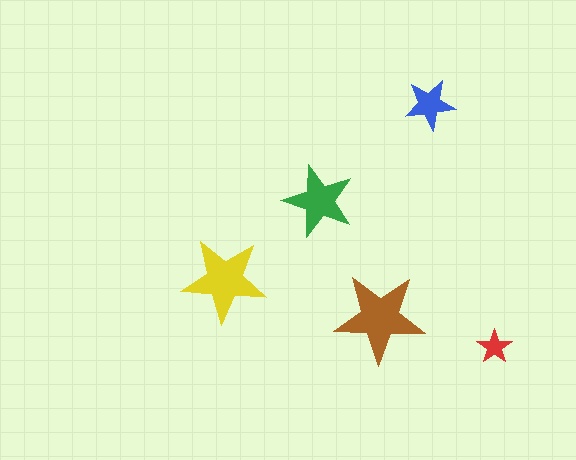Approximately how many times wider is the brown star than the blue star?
About 2 times wider.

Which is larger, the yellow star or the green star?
The yellow one.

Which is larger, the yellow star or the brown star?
The brown one.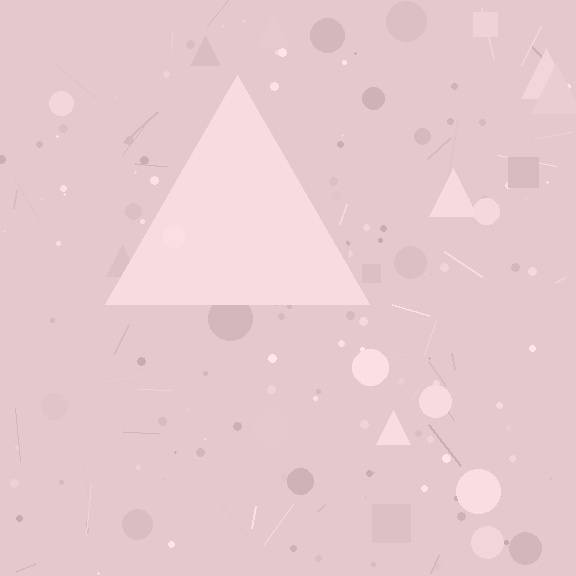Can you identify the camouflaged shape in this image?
The camouflaged shape is a triangle.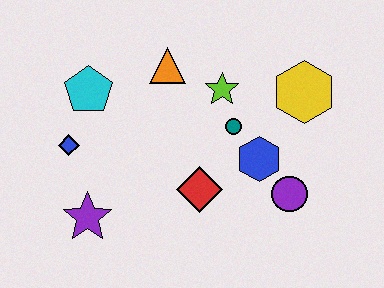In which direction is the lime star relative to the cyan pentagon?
The lime star is to the right of the cyan pentagon.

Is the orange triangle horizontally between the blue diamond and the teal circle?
Yes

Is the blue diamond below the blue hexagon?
No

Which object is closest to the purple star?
The blue diamond is closest to the purple star.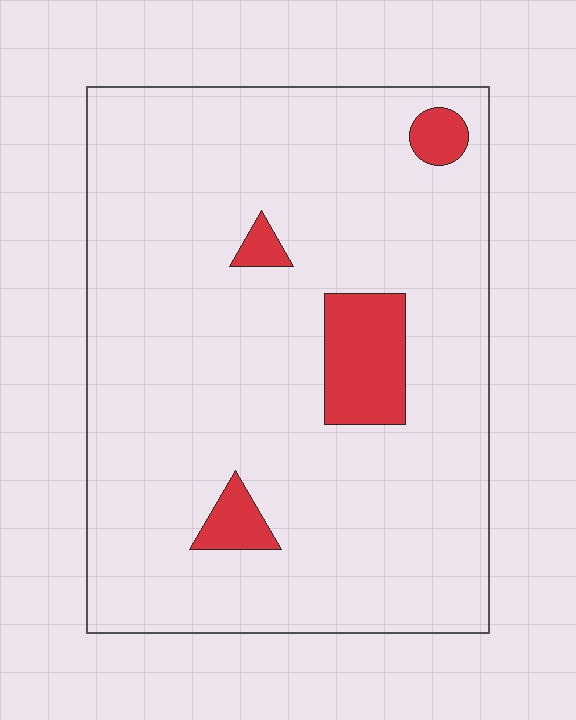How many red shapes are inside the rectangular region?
4.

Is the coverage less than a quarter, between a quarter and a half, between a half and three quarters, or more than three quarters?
Less than a quarter.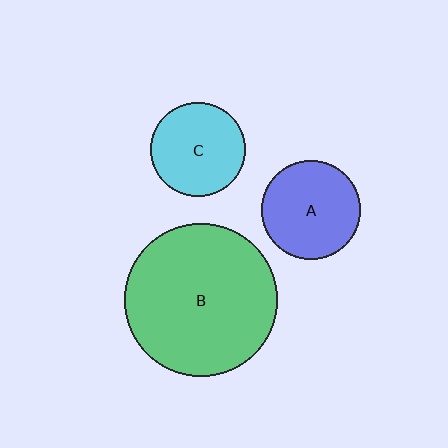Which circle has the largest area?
Circle B (green).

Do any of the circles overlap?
No, none of the circles overlap.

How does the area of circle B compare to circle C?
Approximately 2.6 times.